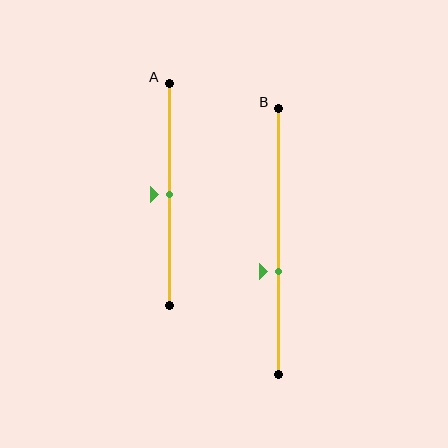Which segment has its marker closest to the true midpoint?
Segment A has its marker closest to the true midpoint.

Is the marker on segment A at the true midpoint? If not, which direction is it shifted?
Yes, the marker on segment A is at the true midpoint.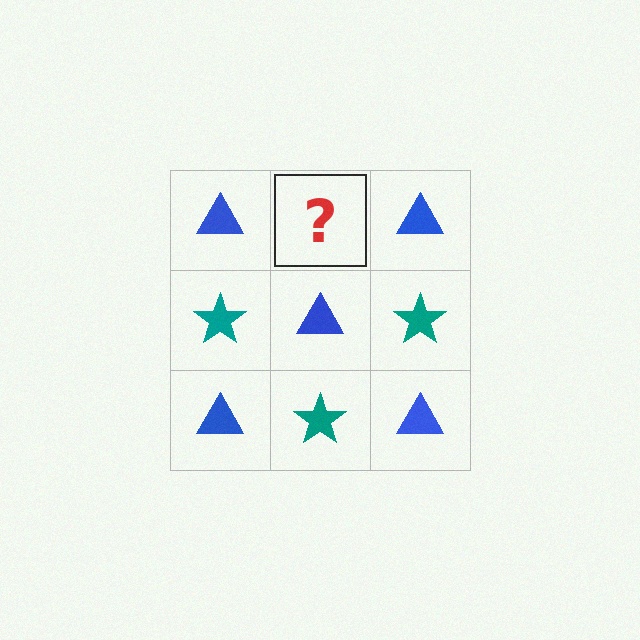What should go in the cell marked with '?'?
The missing cell should contain a teal star.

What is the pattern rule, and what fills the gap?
The rule is that it alternates blue triangle and teal star in a checkerboard pattern. The gap should be filled with a teal star.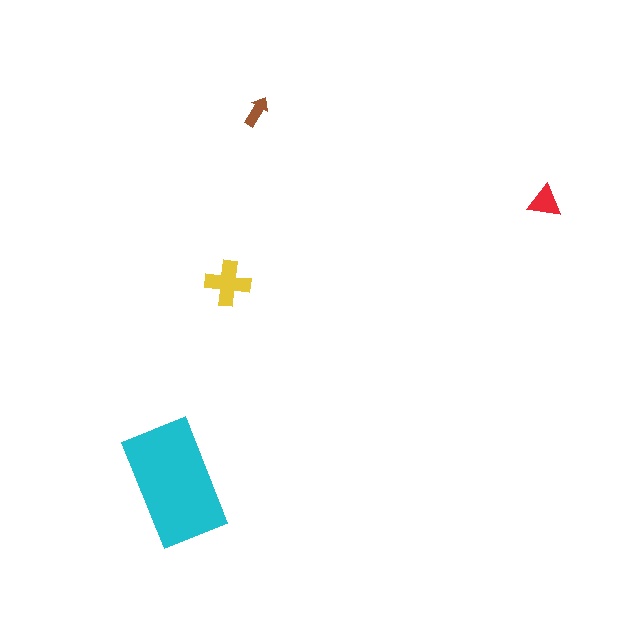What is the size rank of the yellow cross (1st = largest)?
2nd.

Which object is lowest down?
The cyan rectangle is bottommost.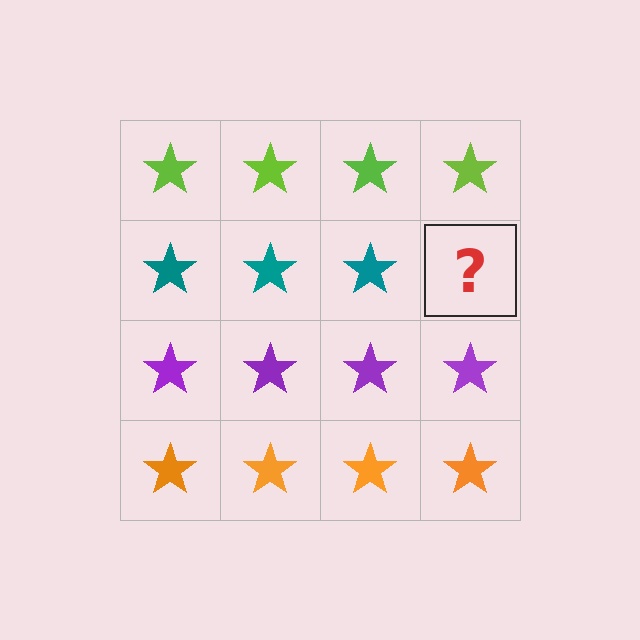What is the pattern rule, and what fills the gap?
The rule is that each row has a consistent color. The gap should be filled with a teal star.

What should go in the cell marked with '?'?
The missing cell should contain a teal star.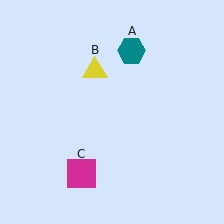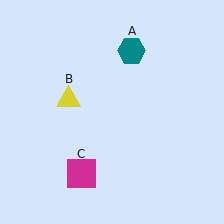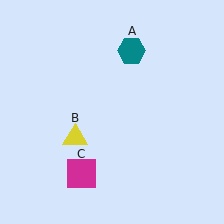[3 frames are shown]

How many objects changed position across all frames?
1 object changed position: yellow triangle (object B).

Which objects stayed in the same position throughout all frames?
Teal hexagon (object A) and magenta square (object C) remained stationary.